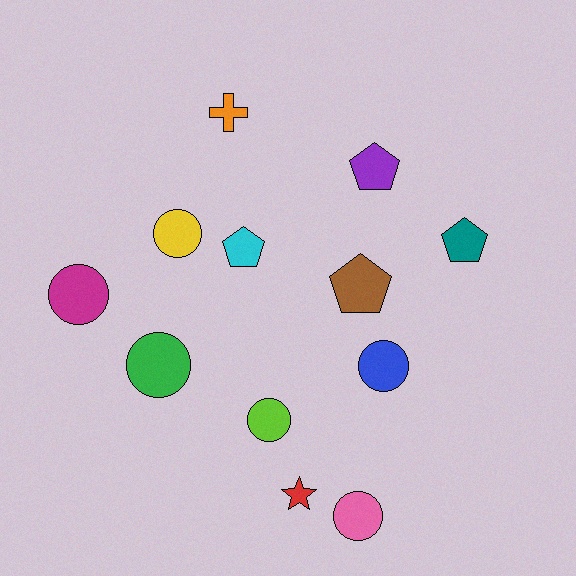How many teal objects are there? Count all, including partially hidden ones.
There is 1 teal object.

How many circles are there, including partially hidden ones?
There are 6 circles.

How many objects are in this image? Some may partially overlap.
There are 12 objects.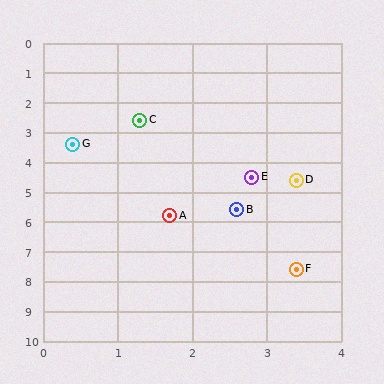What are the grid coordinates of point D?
Point D is at approximately (3.4, 4.6).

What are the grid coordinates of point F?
Point F is at approximately (3.4, 7.6).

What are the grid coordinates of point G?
Point G is at approximately (0.4, 3.4).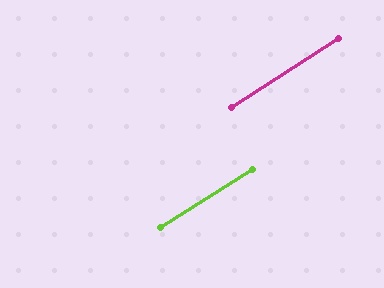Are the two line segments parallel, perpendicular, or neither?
Parallel — their directions differ by only 0.8°.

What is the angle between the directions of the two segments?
Approximately 1 degree.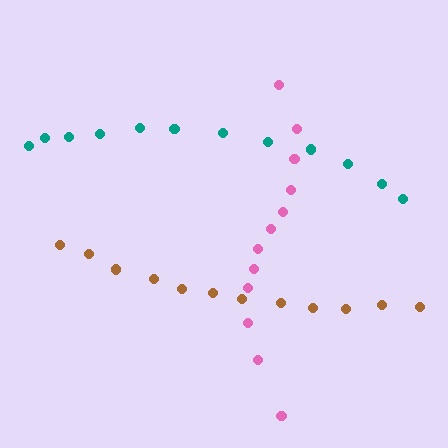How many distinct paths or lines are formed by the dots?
There are 3 distinct paths.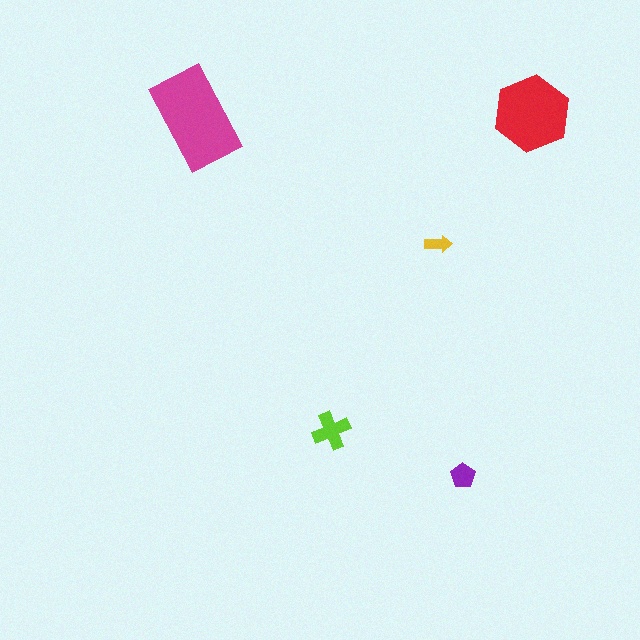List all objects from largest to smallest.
The magenta rectangle, the red hexagon, the lime cross, the purple pentagon, the yellow arrow.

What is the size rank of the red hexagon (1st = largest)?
2nd.